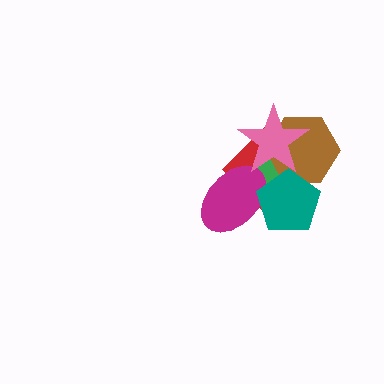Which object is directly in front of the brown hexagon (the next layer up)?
The teal pentagon is directly in front of the brown hexagon.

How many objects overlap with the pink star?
4 objects overlap with the pink star.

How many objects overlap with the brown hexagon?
4 objects overlap with the brown hexagon.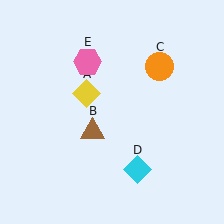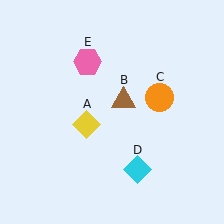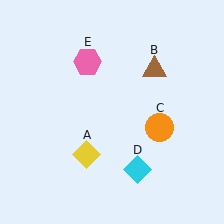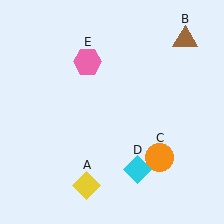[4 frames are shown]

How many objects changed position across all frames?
3 objects changed position: yellow diamond (object A), brown triangle (object B), orange circle (object C).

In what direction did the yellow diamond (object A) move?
The yellow diamond (object A) moved down.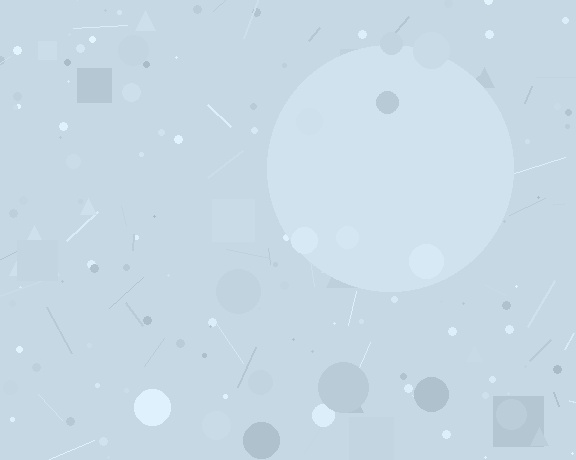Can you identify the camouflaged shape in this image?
The camouflaged shape is a circle.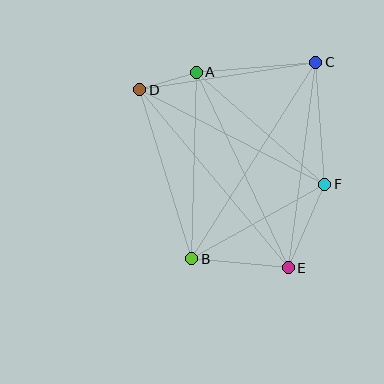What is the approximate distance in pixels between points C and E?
The distance between C and E is approximately 207 pixels.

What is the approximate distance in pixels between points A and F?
The distance between A and F is approximately 170 pixels.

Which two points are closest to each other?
Points A and D are closest to each other.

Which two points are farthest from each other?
Points B and C are farthest from each other.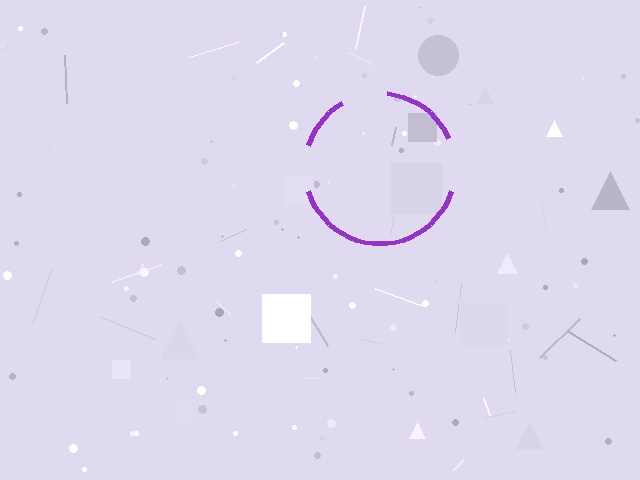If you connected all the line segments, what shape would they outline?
They would outline a circle.